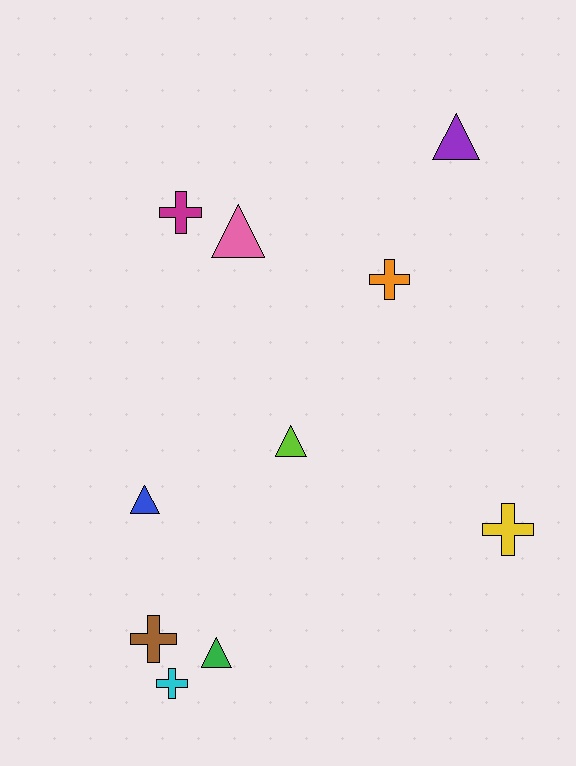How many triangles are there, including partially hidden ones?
There are 5 triangles.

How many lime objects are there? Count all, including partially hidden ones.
There is 1 lime object.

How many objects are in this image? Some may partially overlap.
There are 10 objects.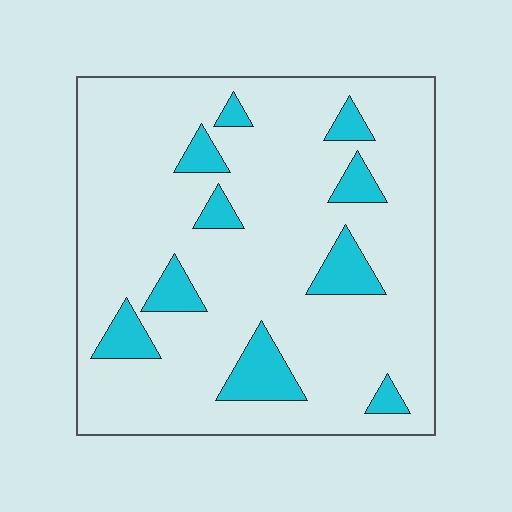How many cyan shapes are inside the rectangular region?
10.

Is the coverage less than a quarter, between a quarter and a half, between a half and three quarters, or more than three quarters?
Less than a quarter.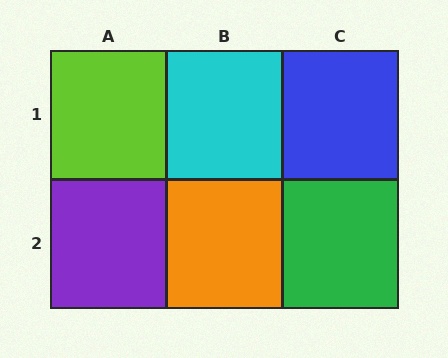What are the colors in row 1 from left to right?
Lime, cyan, blue.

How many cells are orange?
1 cell is orange.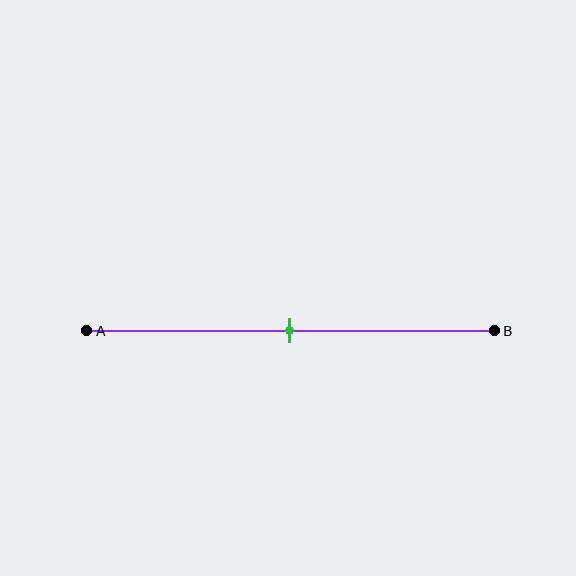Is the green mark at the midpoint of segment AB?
Yes, the mark is approximately at the midpoint.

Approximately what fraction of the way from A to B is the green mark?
The green mark is approximately 50% of the way from A to B.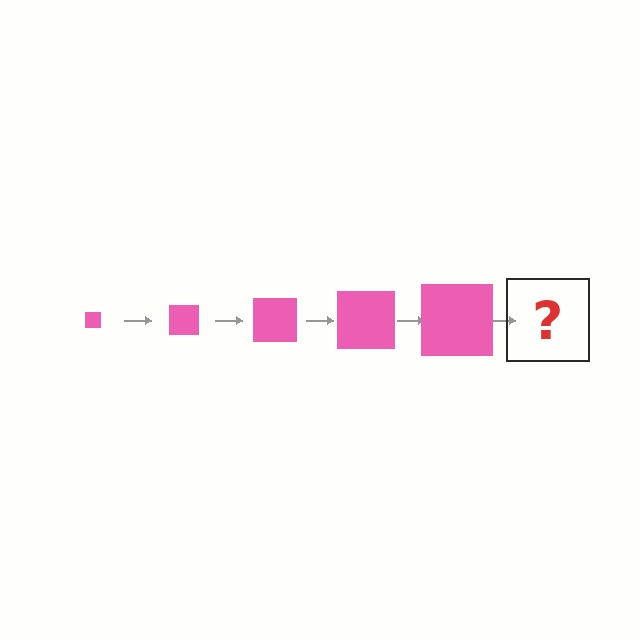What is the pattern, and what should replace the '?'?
The pattern is that the square gets progressively larger each step. The '?' should be a pink square, larger than the previous one.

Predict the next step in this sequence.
The next step is a pink square, larger than the previous one.